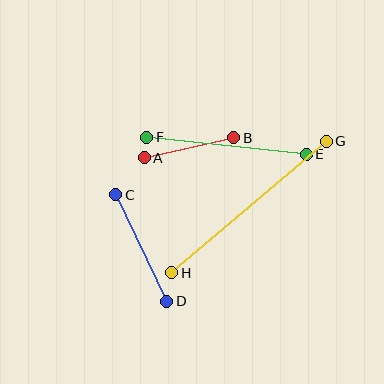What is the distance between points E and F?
The distance is approximately 160 pixels.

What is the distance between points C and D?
The distance is approximately 118 pixels.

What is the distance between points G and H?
The distance is approximately 203 pixels.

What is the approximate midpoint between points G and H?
The midpoint is at approximately (249, 207) pixels.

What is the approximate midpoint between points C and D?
The midpoint is at approximately (141, 248) pixels.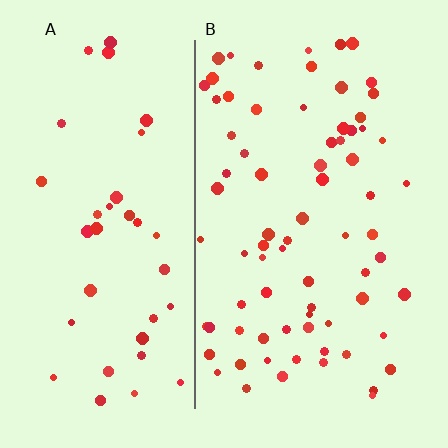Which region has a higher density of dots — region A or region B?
B (the right).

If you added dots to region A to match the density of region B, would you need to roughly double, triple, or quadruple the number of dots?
Approximately double.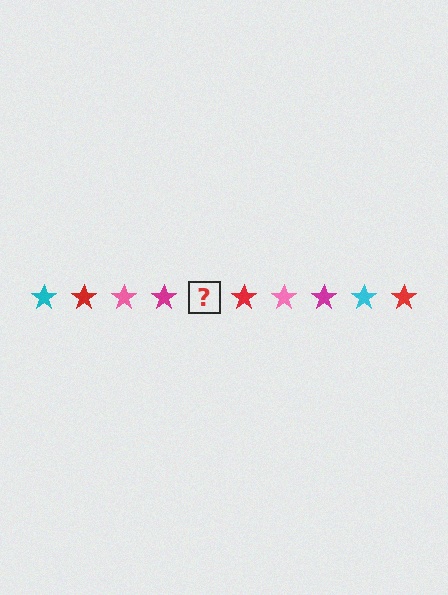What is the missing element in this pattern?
The missing element is a cyan star.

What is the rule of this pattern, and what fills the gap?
The rule is that the pattern cycles through cyan, red, pink, magenta stars. The gap should be filled with a cyan star.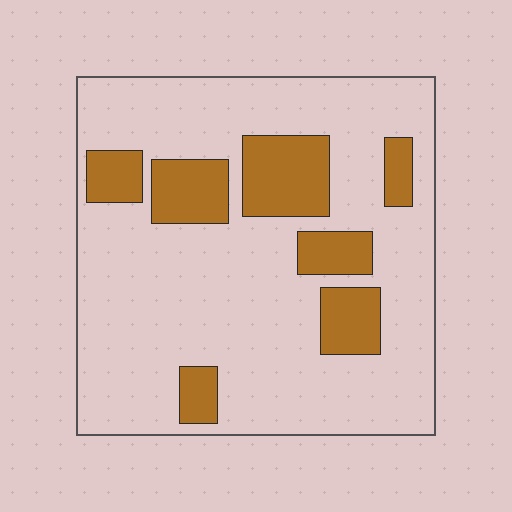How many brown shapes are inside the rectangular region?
7.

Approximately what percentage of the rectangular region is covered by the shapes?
Approximately 20%.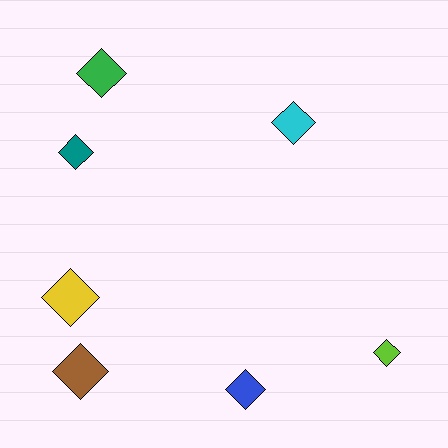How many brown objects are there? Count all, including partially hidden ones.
There is 1 brown object.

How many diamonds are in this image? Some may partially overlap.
There are 7 diamonds.